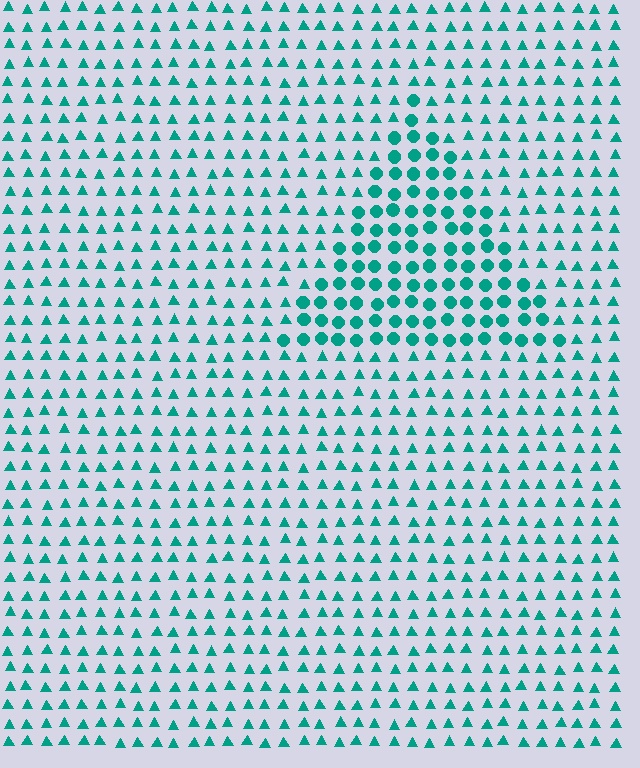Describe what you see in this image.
The image is filled with small teal elements arranged in a uniform grid. A triangle-shaped region contains circles, while the surrounding area contains triangles. The boundary is defined purely by the change in element shape.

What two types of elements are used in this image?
The image uses circles inside the triangle region and triangles outside it.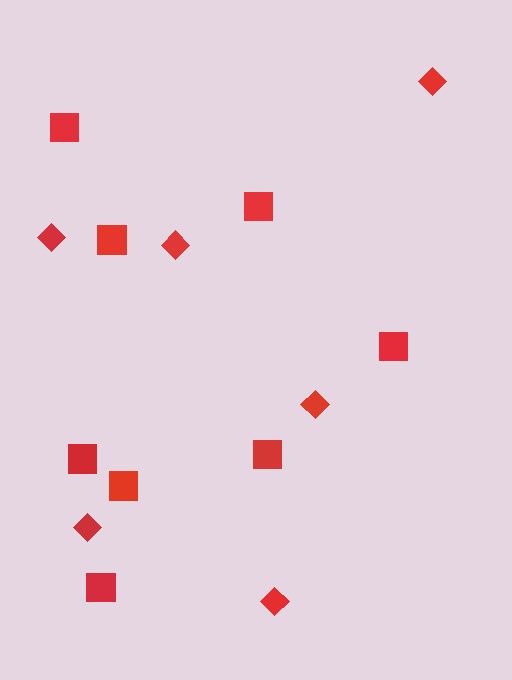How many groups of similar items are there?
There are 2 groups: one group of diamonds (6) and one group of squares (8).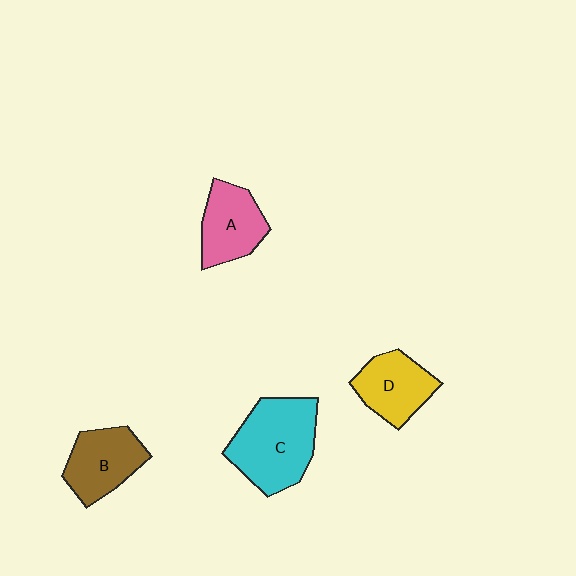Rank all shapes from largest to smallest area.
From largest to smallest: C (cyan), B (brown), A (pink), D (yellow).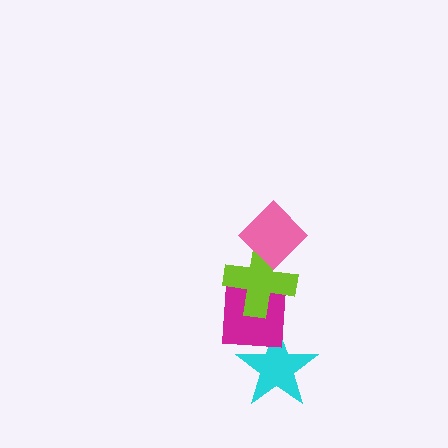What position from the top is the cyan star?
The cyan star is 4th from the top.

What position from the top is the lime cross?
The lime cross is 2nd from the top.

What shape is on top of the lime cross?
The pink diamond is on top of the lime cross.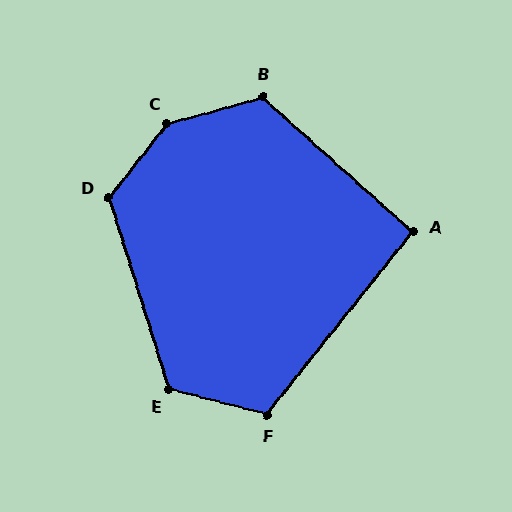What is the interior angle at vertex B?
Approximately 122 degrees (obtuse).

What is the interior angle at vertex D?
Approximately 124 degrees (obtuse).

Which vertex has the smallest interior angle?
A, at approximately 93 degrees.